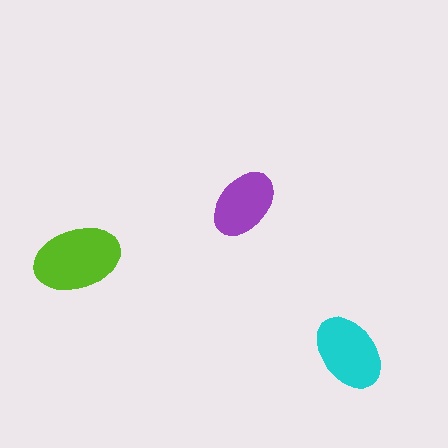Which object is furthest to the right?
The cyan ellipse is rightmost.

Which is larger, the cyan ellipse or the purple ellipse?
The cyan one.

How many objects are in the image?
There are 3 objects in the image.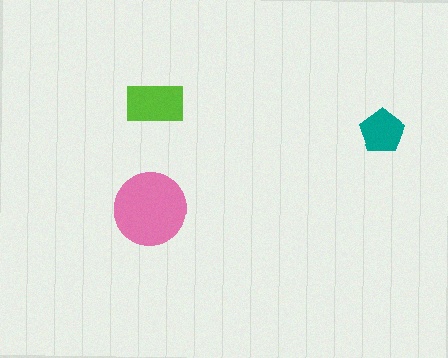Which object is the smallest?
The teal pentagon.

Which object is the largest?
The pink circle.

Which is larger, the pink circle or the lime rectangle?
The pink circle.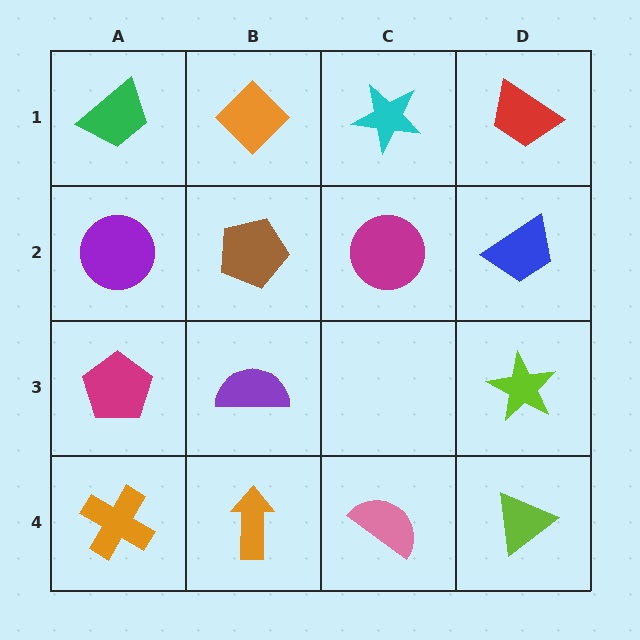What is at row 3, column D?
A lime star.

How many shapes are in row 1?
4 shapes.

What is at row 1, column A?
A green trapezoid.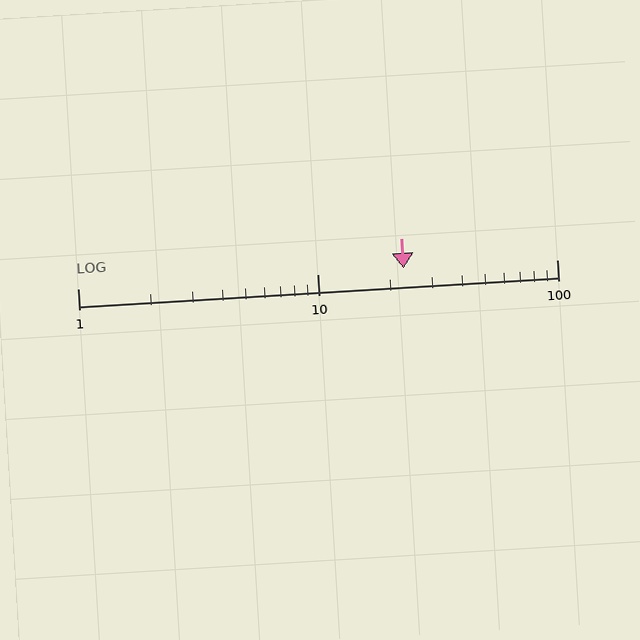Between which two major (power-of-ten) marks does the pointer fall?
The pointer is between 10 and 100.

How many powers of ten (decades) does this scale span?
The scale spans 2 decades, from 1 to 100.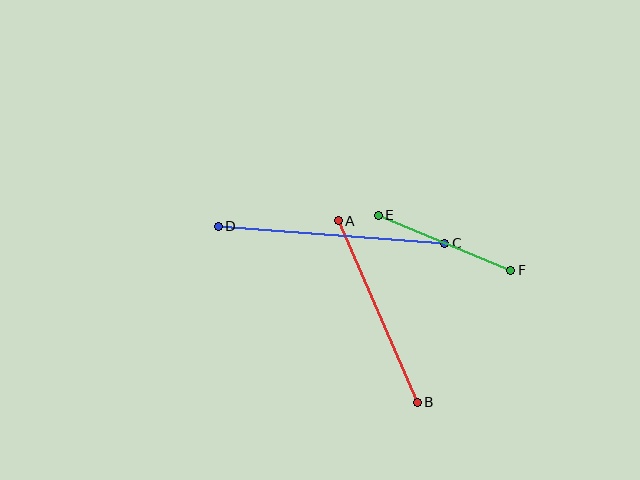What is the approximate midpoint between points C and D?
The midpoint is at approximately (332, 235) pixels.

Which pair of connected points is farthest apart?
Points C and D are farthest apart.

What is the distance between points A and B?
The distance is approximately 198 pixels.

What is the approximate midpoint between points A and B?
The midpoint is at approximately (378, 312) pixels.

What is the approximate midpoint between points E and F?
The midpoint is at approximately (444, 243) pixels.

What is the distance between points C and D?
The distance is approximately 227 pixels.